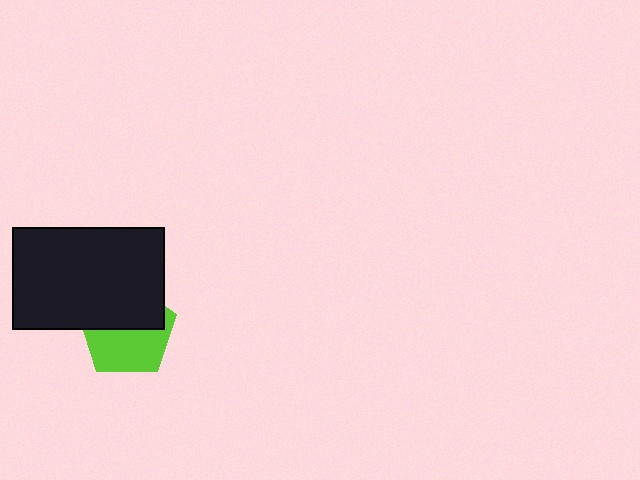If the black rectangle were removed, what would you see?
You would see the complete lime pentagon.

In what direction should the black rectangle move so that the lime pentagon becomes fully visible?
The black rectangle should move up. That is the shortest direction to clear the overlap and leave the lime pentagon fully visible.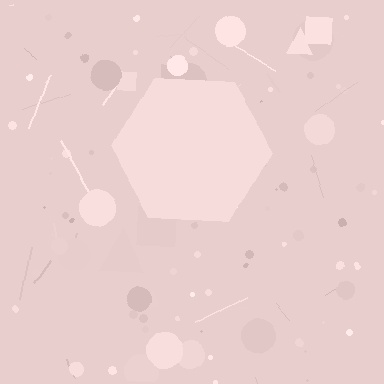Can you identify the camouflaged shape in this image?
The camouflaged shape is a hexagon.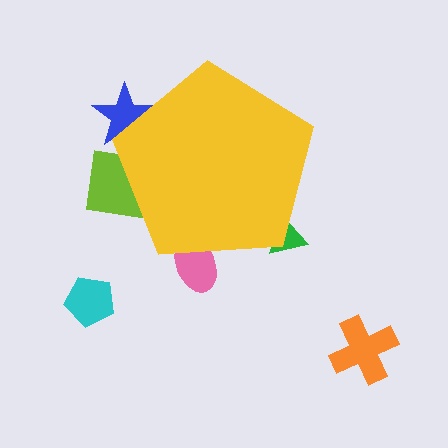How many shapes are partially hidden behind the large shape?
4 shapes are partially hidden.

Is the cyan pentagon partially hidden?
No, the cyan pentagon is fully visible.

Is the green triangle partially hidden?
Yes, the green triangle is partially hidden behind the yellow pentagon.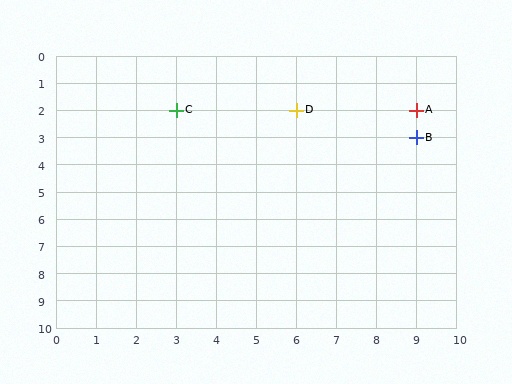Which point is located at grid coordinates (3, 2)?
Point C is at (3, 2).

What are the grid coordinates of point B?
Point B is at grid coordinates (9, 3).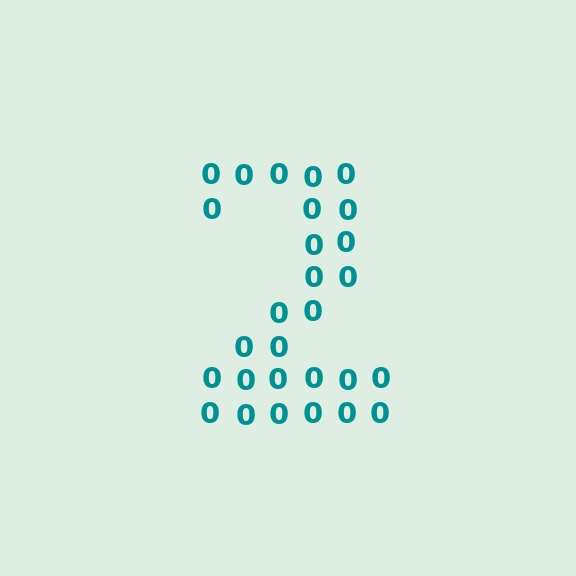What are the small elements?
The small elements are digit 0's.